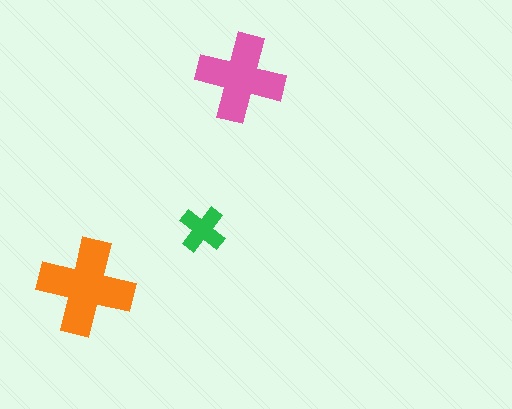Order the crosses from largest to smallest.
the orange one, the pink one, the green one.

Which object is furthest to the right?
The pink cross is rightmost.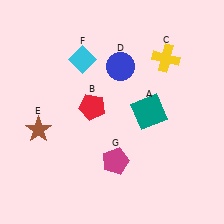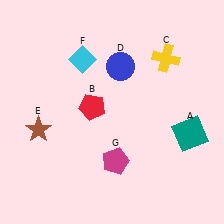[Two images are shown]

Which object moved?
The teal square (A) moved right.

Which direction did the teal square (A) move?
The teal square (A) moved right.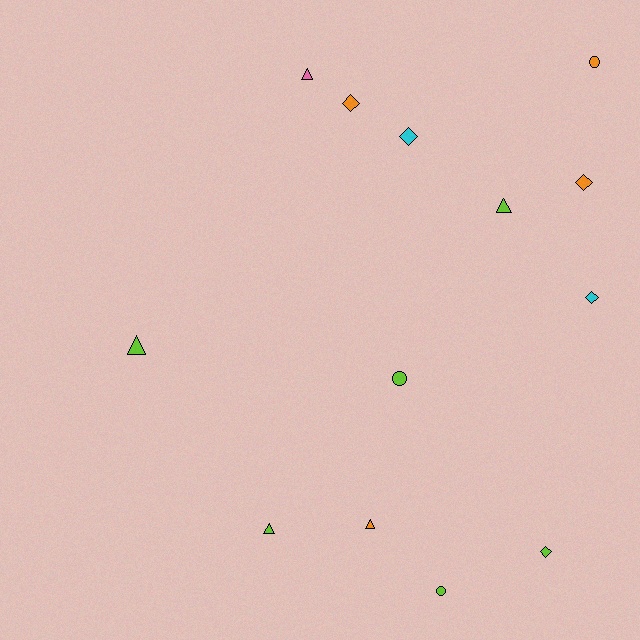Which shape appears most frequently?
Diamond, with 5 objects.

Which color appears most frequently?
Lime, with 6 objects.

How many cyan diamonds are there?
There are 2 cyan diamonds.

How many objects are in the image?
There are 13 objects.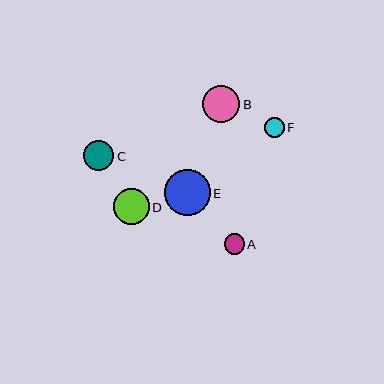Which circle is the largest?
Circle E is the largest with a size of approximately 46 pixels.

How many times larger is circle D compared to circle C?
Circle D is approximately 1.2 times the size of circle C.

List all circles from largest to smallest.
From largest to smallest: E, B, D, C, A, F.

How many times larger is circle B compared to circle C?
Circle B is approximately 1.2 times the size of circle C.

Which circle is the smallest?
Circle F is the smallest with a size of approximately 20 pixels.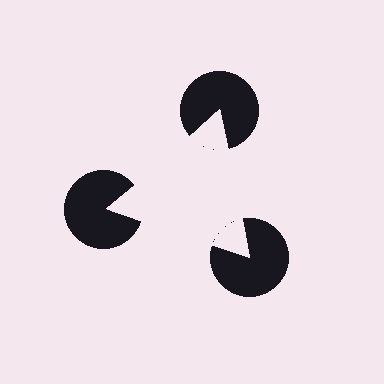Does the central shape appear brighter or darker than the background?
It typically appears slightly brighter than the background, even though no actual brightness change is drawn.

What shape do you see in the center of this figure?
An illusory triangle — its edges are inferred from the aligned wedge cuts in the pac-man discs, not physically drawn.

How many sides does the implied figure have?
3 sides.